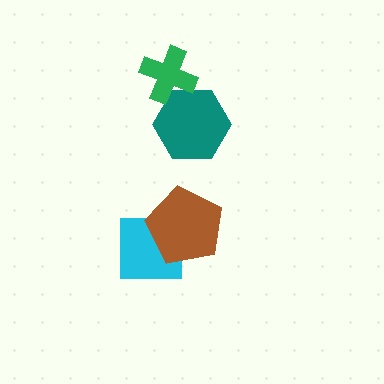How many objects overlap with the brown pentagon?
1 object overlaps with the brown pentagon.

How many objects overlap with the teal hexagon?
1 object overlaps with the teal hexagon.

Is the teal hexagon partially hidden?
Yes, it is partially covered by another shape.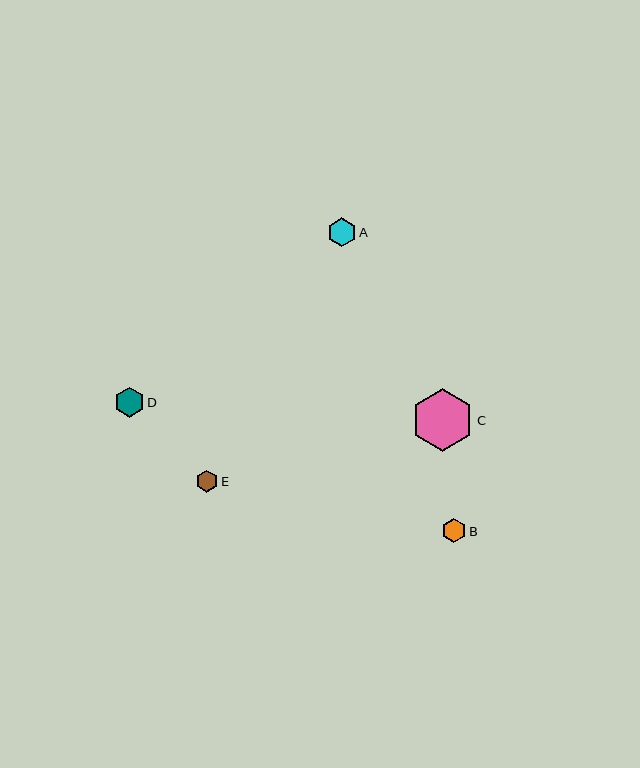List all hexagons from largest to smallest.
From largest to smallest: C, D, A, B, E.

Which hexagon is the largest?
Hexagon C is the largest with a size of approximately 63 pixels.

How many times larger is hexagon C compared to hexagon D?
Hexagon C is approximately 2.1 times the size of hexagon D.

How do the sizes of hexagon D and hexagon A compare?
Hexagon D and hexagon A are approximately the same size.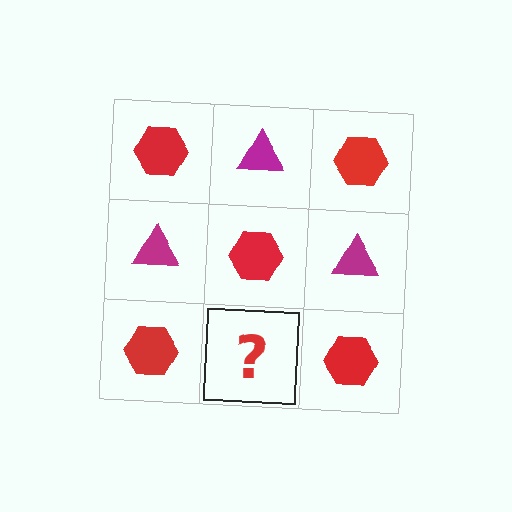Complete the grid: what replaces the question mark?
The question mark should be replaced with a magenta triangle.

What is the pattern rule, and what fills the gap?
The rule is that it alternates red hexagon and magenta triangle in a checkerboard pattern. The gap should be filled with a magenta triangle.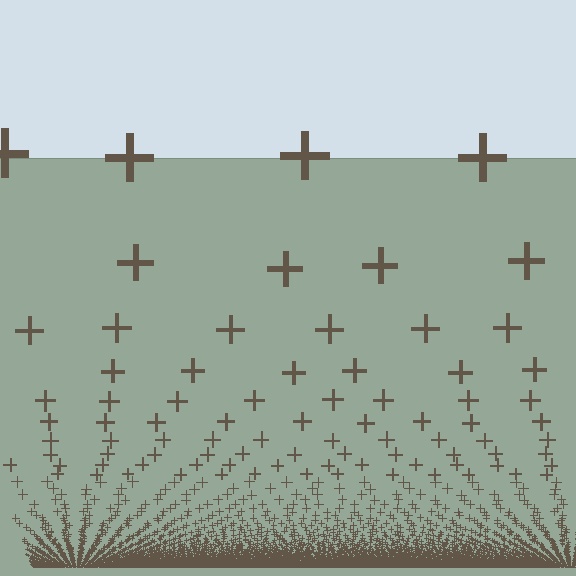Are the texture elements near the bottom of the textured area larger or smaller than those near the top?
Smaller. The gradient is inverted — elements near the bottom are smaller and denser.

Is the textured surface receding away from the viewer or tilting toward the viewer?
The surface appears to tilt toward the viewer. Texture elements get larger and sparser toward the top.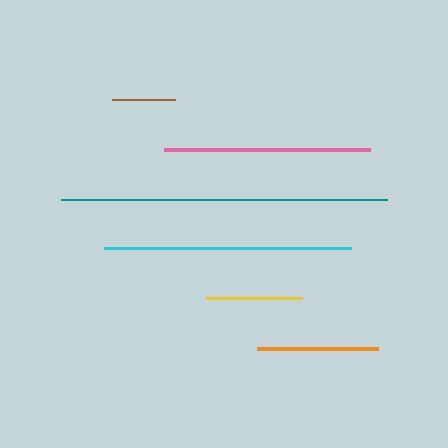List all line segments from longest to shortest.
From longest to shortest: teal, cyan, pink, orange, yellow, brown.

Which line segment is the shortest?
The brown line is the shortest at approximately 62 pixels.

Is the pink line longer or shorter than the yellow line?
The pink line is longer than the yellow line.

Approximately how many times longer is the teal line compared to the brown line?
The teal line is approximately 5.2 times the length of the brown line.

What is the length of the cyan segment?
The cyan segment is approximately 247 pixels long.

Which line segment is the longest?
The teal line is the longest at approximately 326 pixels.